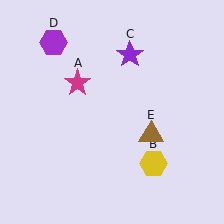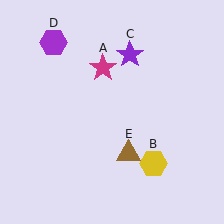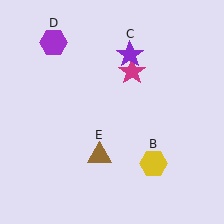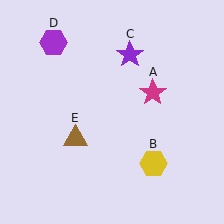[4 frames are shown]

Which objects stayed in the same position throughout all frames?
Yellow hexagon (object B) and purple star (object C) and purple hexagon (object D) remained stationary.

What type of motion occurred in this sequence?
The magenta star (object A), brown triangle (object E) rotated clockwise around the center of the scene.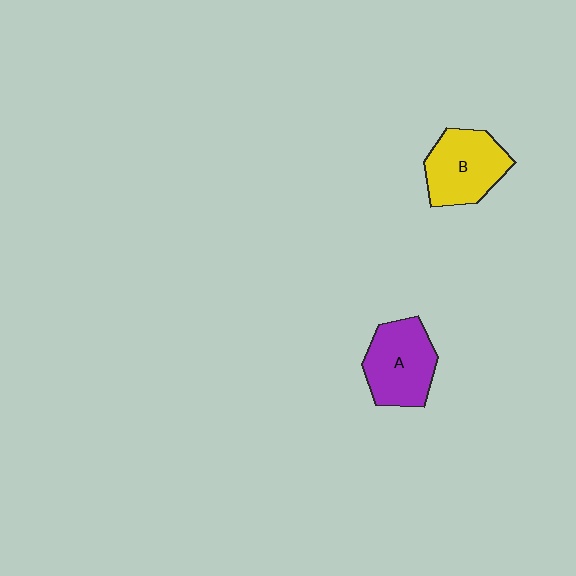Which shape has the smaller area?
Shape B (yellow).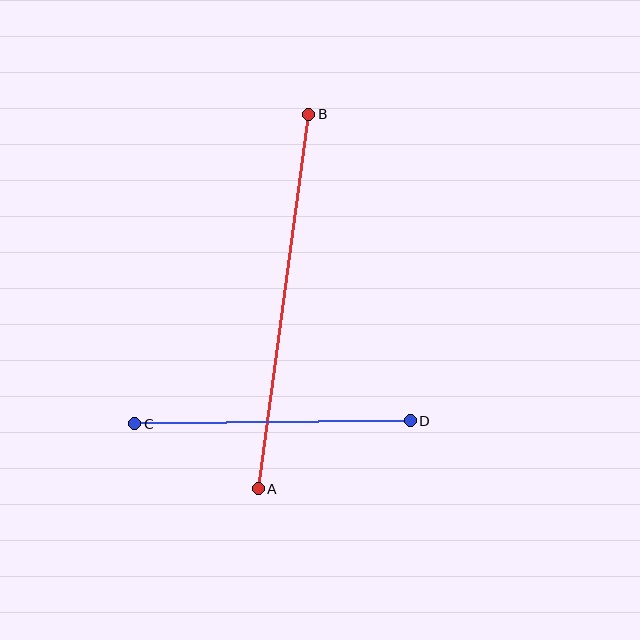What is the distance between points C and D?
The distance is approximately 275 pixels.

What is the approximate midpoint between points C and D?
The midpoint is at approximately (272, 422) pixels.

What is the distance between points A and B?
The distance is approximately 378 pixels.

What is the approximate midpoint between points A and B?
The midpoint is at approximately (284, 301) pixels.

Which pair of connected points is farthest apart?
Points A and B are farthest apart.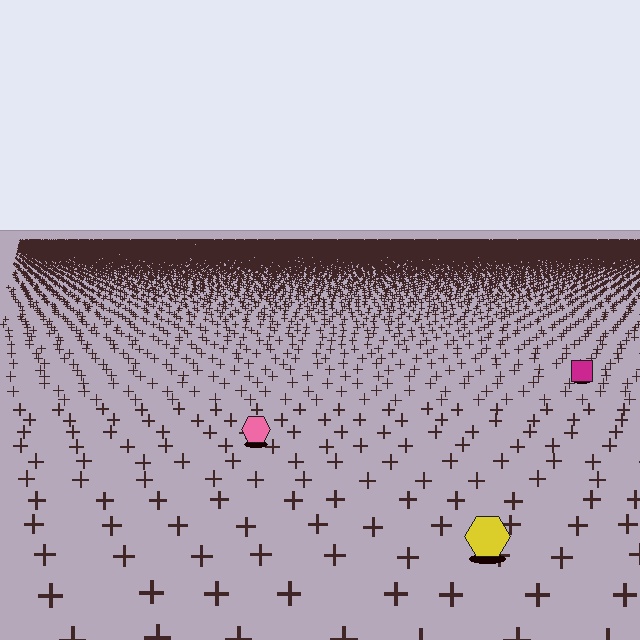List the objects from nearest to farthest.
From nearest to farthest: the yellow hexagon, the pink hexagon, the magenta square.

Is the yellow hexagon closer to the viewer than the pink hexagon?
Yes. The yellow hexagon is closer — you can tell from the texture gradient: the ground texture is coarser near it.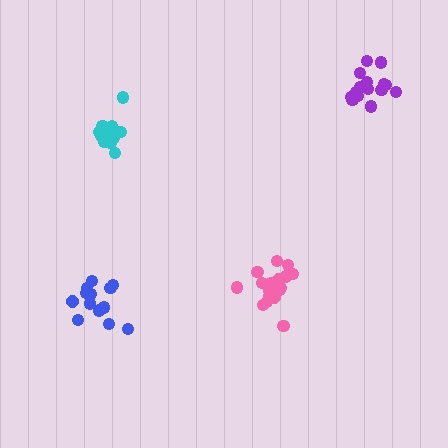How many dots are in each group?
Group 1: 13 dots, Group 2: 18 dots, Group 3: 13 dots, Group 4: 16 dots (60 total).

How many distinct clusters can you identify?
There are 4 distinct clusters.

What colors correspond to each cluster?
The clusters are colored: cyan, pink, blue, purple.